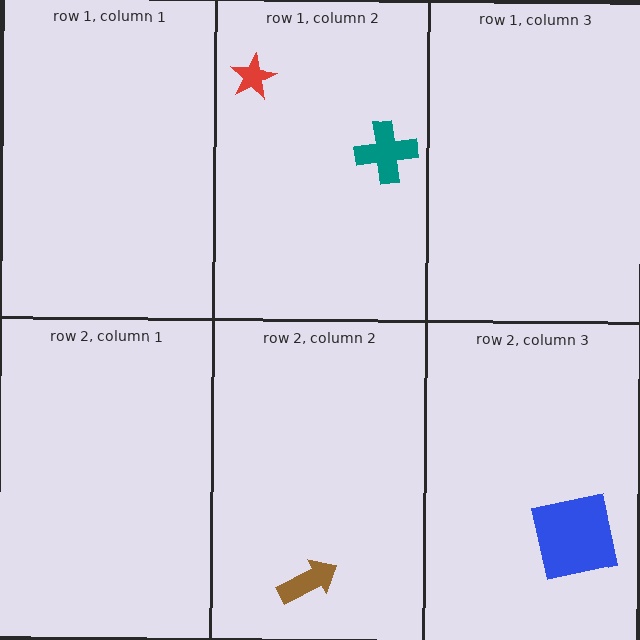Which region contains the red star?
The row 1, column 2 region.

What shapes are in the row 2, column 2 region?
The brown arrow.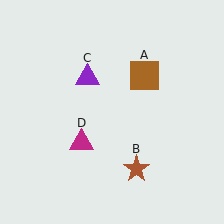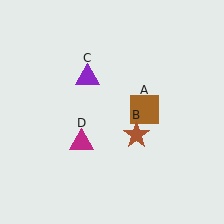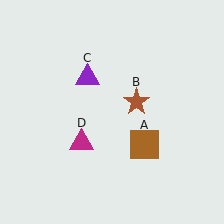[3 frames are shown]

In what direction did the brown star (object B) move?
The brown star (object B) moved up.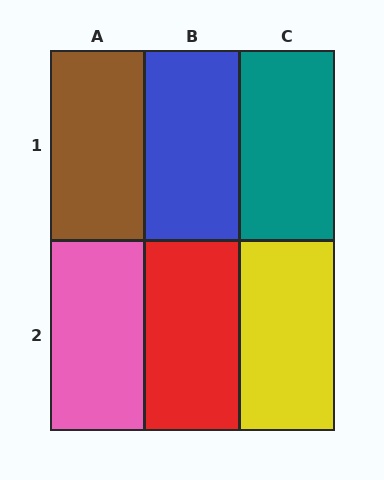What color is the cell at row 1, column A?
Brown.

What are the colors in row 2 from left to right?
Pink, red, yellow.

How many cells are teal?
1 cell is teal.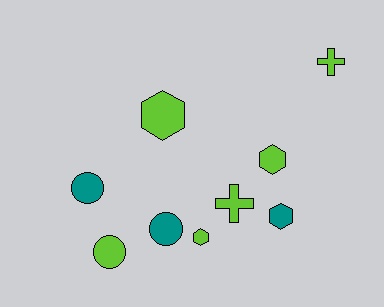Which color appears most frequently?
Lime, with 6 objects.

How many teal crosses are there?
There are no teal crosses.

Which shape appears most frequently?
Hexagon, with 4 objects.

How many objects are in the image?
There are 9 objects.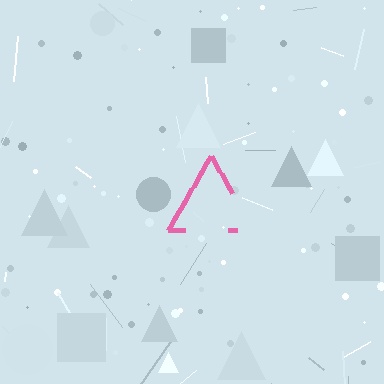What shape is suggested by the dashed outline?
The dashed outline suggests a triangle.